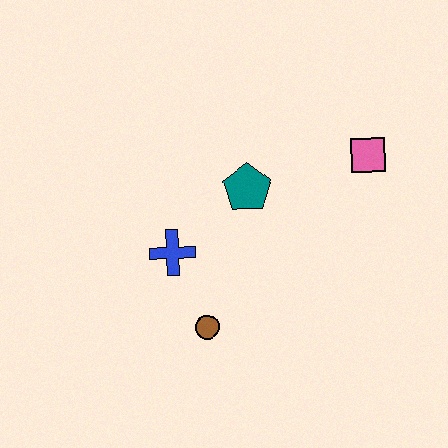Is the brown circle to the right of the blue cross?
Yes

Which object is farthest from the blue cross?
The pink square is farthest from the blue cross.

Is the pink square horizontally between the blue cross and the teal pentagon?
No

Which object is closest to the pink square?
The teal pentagon is closest to the pink square.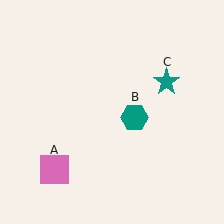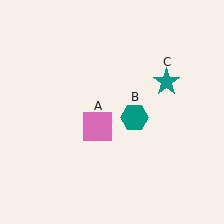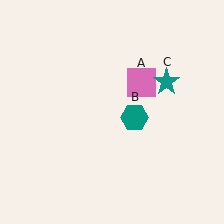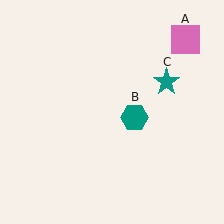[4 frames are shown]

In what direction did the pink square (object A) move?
The pink square (object A) moved up and to the right.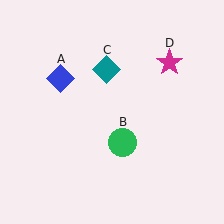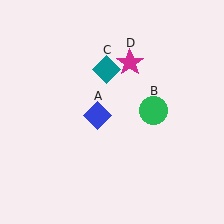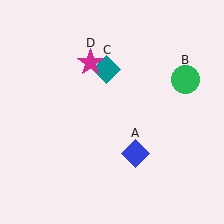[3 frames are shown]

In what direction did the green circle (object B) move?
The green circle (object B) moved up and to the right.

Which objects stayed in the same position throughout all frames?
Teal diamond (object C) remained stationary.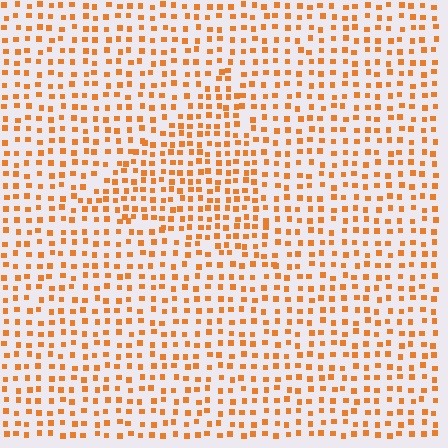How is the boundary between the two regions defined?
The boundary is defined by a change in element density (approximately 1.5x ratio). All elements are the same color, size, and shape.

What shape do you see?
I see a triangle.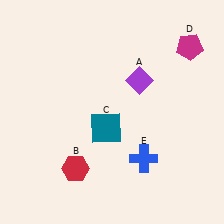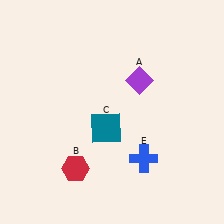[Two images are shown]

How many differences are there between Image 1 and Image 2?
There is 1 difference between the two images.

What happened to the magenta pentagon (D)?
The magenta pentagon (D) was removed in Image 2. It was in the top-right area of Image 1.